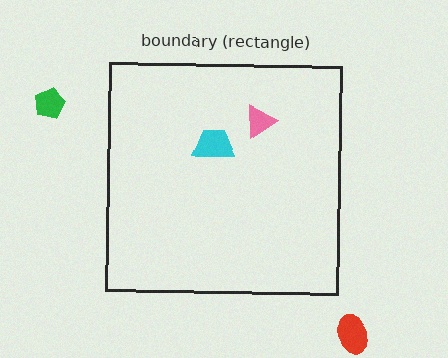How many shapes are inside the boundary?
2 inside, 2 outside.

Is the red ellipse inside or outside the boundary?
Outside.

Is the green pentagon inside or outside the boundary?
Outside.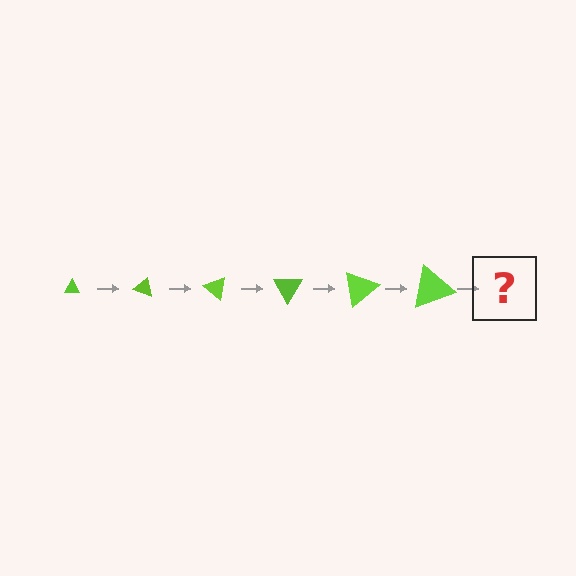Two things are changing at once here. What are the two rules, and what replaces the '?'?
The two rules are that the triangle grows larger each step and it rotates 20 degrees each step. The '?' should be a triangle, larger than the previous one and rotated 120 degrees from the start.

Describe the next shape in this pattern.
It should be a triangle, larger than the previous one and rotated 120 degrees from the start.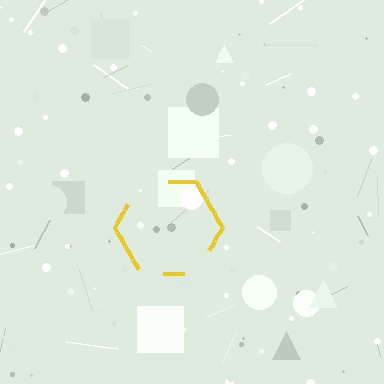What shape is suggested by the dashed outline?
The dashed outline suggests a hexagon.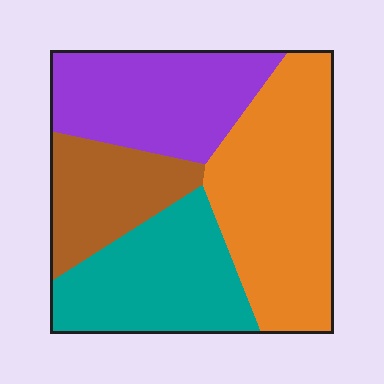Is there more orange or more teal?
Orange.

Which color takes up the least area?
Brown, at roughly 15%.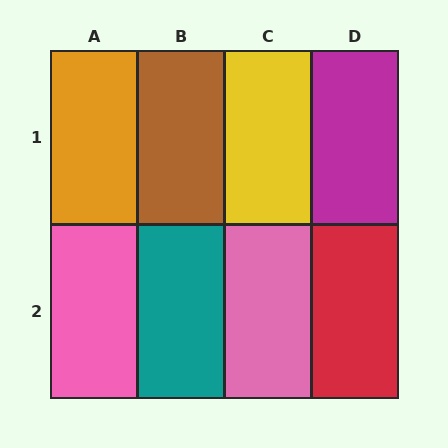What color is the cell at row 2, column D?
Red.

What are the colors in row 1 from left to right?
Orange, brown, yellow, magenta.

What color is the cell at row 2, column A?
Pink.